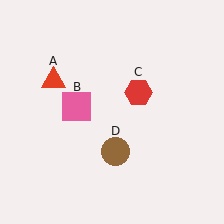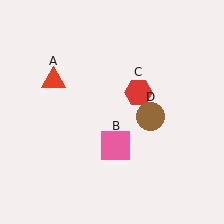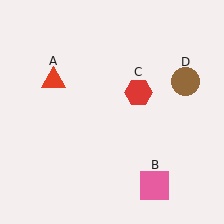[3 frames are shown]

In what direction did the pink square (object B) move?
The pink square (object B) moved down and to the right.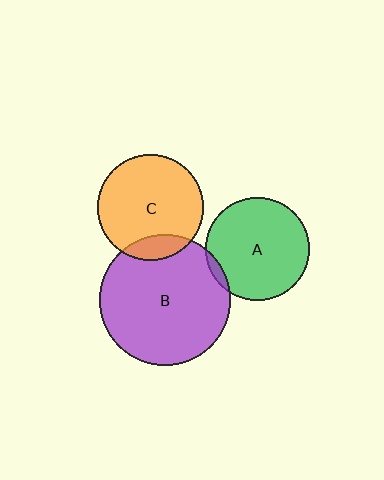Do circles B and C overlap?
Yes.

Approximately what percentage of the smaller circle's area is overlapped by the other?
Approximately 15%.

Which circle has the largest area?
Circle B (purple).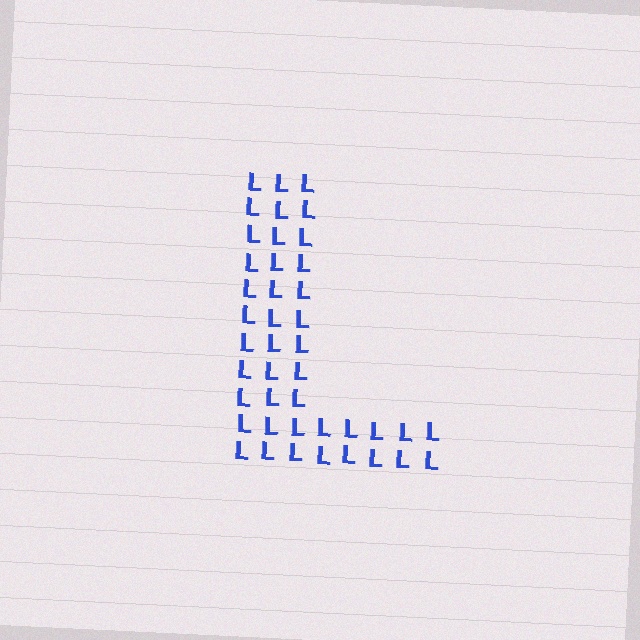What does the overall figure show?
The overall figure shows the letter L.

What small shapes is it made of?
It is made of small letter L's.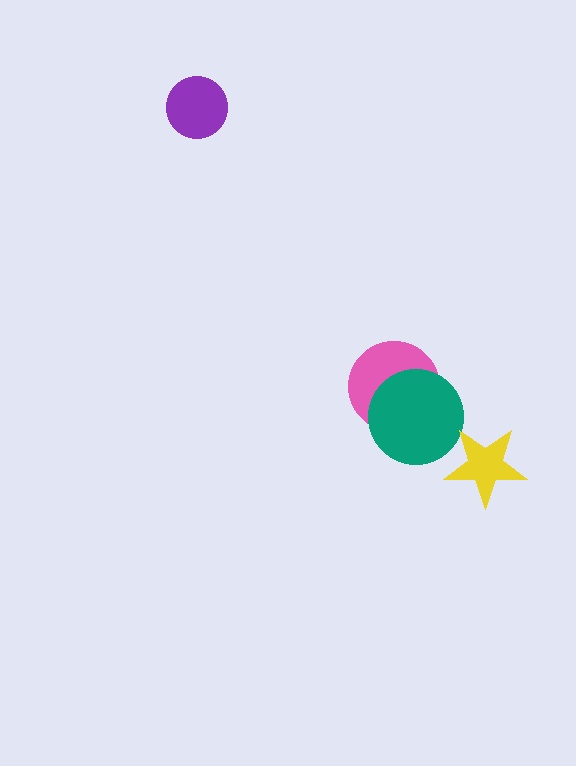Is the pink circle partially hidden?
Yes, it is partially covered by another shape.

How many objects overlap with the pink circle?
1 object overlaps with the pink circle.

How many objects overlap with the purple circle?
0 objects overlap with the purple circle.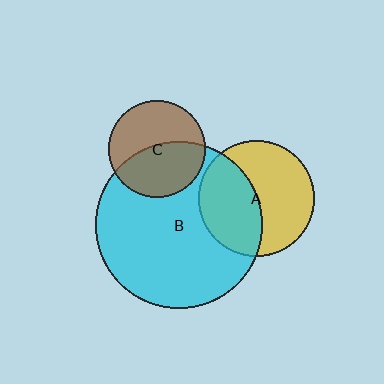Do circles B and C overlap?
Yes.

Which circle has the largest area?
Circle B (cyan).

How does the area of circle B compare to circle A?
Approximately 2.1 times.